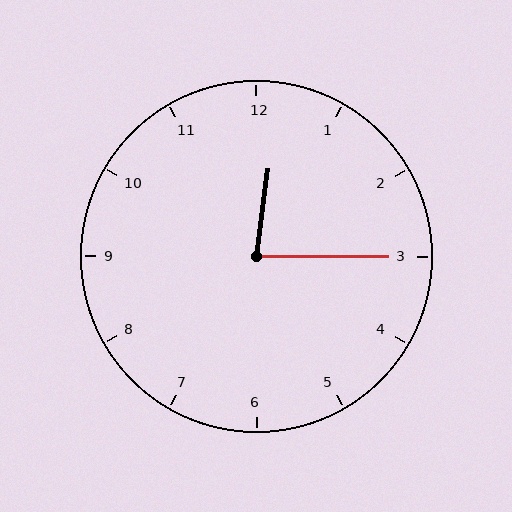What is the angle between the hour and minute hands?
Approximately 82 degrees.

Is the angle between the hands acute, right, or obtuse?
It is acute.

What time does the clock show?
12:15.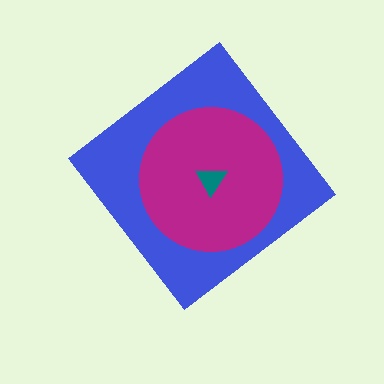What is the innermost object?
The teal triangle.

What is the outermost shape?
The blue diamond.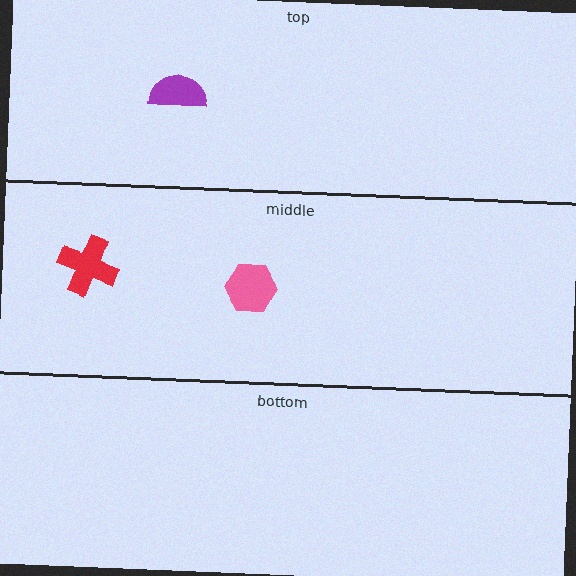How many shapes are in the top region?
1.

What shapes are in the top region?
The purple semicircle.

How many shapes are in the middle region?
2.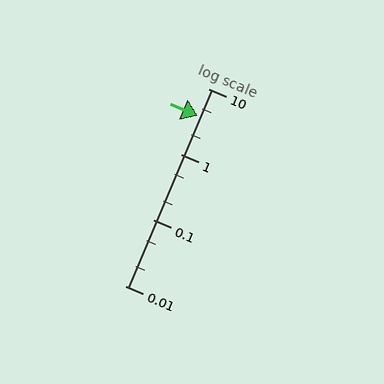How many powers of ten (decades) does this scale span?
The scale spans 3 decades, from 0.01 to 10.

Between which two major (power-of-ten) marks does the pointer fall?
The pointer is between 1 and 10.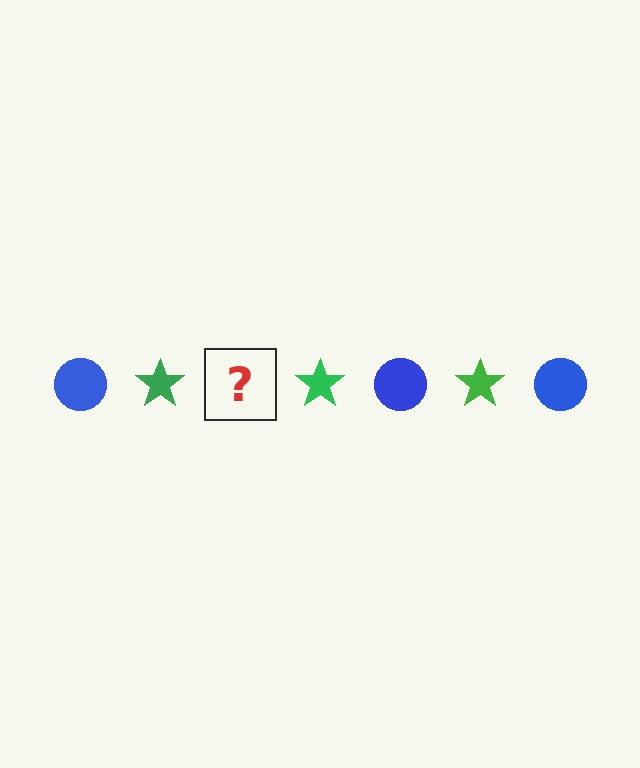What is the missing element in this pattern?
The missing element is a blue circle.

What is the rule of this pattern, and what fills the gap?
The rule is that the pattern alternates between blue circle and green star. The gap should be filled with a blue circle.